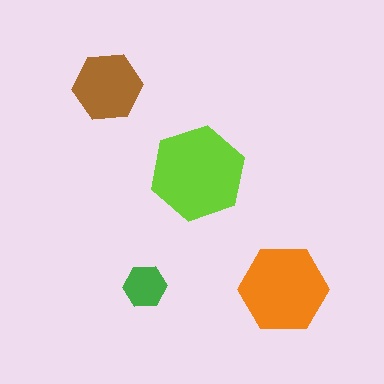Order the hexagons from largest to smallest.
the lime one, the orange one, the brown one, the green one.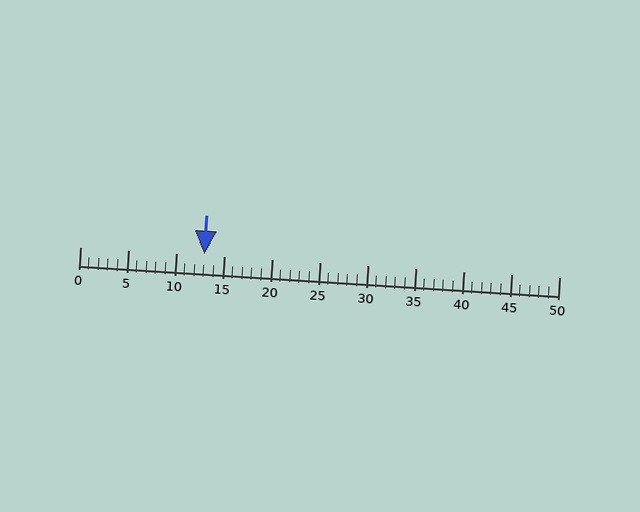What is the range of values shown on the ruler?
The ruler shows values from 0 to 50.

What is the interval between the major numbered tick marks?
The major tick marks are spaced 5 units apart.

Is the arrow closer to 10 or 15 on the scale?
The arrow is closer to 15.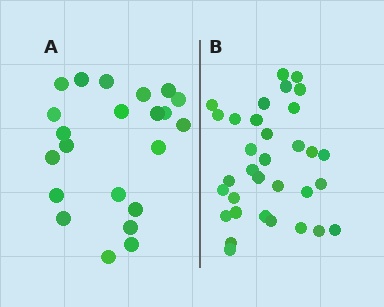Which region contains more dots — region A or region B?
Region B (the right region) has more dots.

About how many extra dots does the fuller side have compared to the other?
Region B has roughly 12 or so more dots than region A.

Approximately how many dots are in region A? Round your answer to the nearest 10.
About 20 dots. (The exact count is 22, which rounds to 20.)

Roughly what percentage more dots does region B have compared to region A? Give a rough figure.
About 50% more.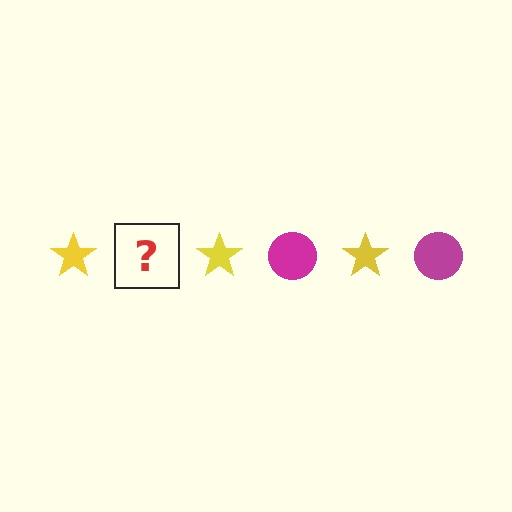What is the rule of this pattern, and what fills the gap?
The rule is that the pattern alternates between yellow star and magenta circle. The gap should be filled with a magenta circle.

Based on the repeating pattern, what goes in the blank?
The blank should be a magenta circle.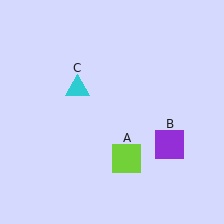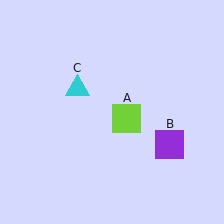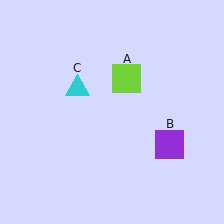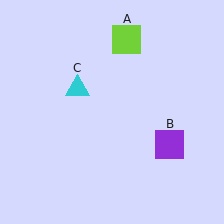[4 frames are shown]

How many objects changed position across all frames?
1 object changed position: lime square (object A).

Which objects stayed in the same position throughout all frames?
Purple square (object B) and cyan triangle (object C) remained stationary.